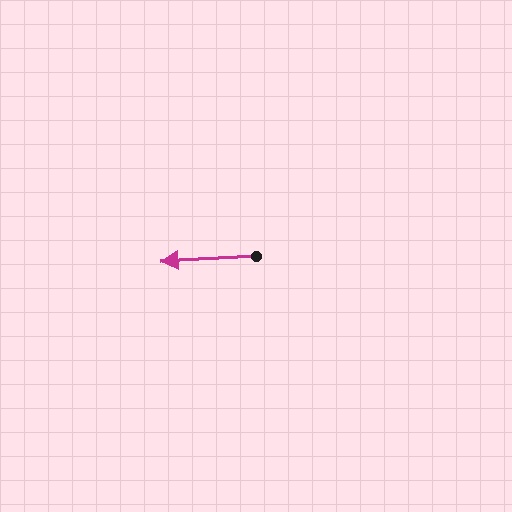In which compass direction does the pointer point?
West.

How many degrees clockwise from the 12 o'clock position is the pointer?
Approximately 267 degrees.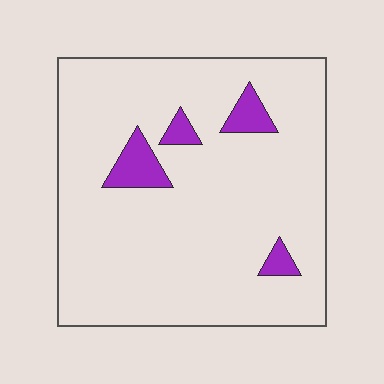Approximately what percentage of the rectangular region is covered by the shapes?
Approximately 10%.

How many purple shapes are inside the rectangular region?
4.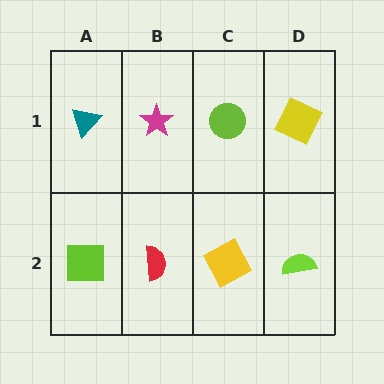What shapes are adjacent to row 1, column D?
A lime semicircle (row 2, column D), a lime circle (row 1, column C).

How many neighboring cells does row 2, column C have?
3.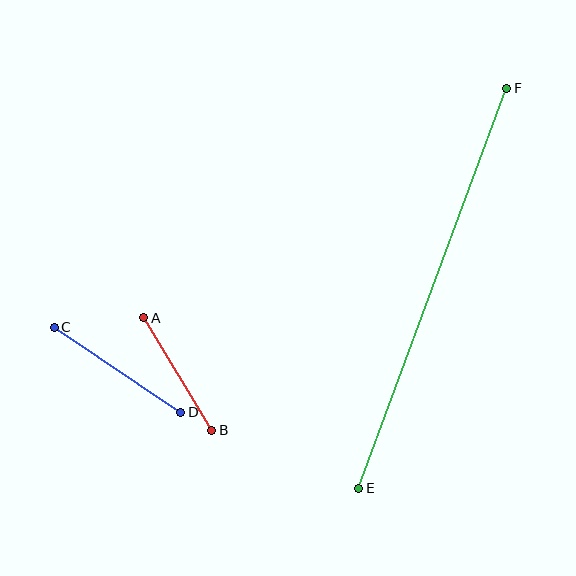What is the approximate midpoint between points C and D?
The midpoint is at approximately (118, 370) pixels.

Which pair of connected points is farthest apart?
Points E and F are farthest apart.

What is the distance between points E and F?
The distance is approximately 427 pixels.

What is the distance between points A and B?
The distance is approximately 132 pixels.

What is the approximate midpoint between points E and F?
The midpoint is at approximately (433, 288) pixels.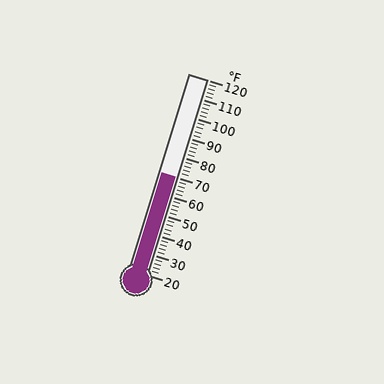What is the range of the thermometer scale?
The thermometer scale ranges from 20°F to 120°F.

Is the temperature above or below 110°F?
The temperature is below 110°F.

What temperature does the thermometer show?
The thermometer shows approximately 70°F.